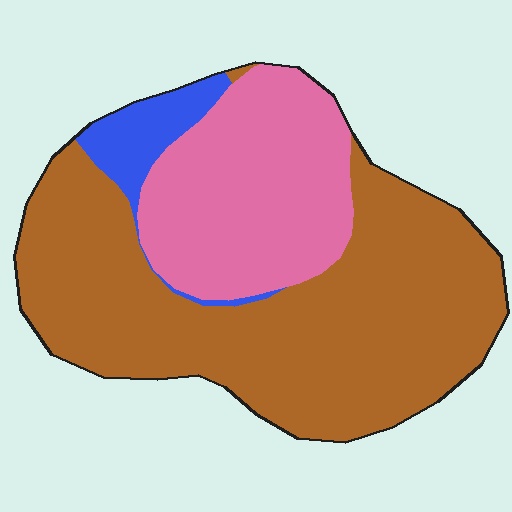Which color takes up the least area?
Blue, at roughly 5%.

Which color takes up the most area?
Brown, at roughly 65%.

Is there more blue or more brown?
Brown.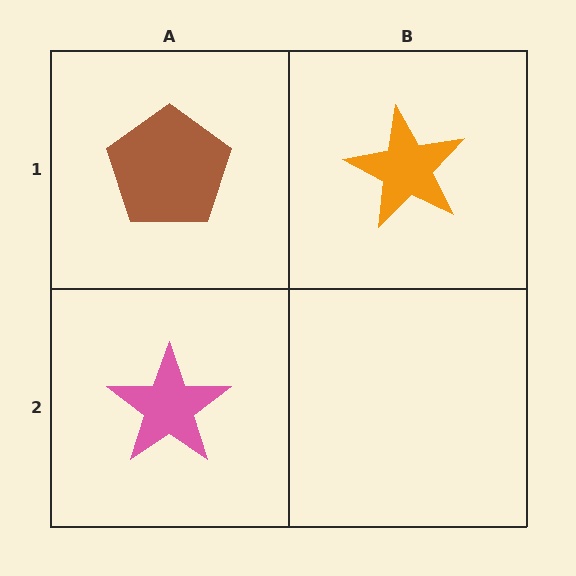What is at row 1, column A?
A brown pentagon.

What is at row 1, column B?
An orange star.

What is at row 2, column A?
A pink star.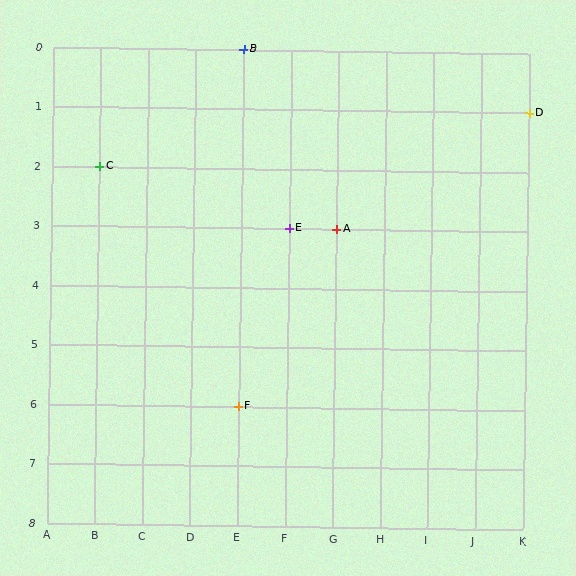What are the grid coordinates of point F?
Point F is at grid coordinates (E, 6).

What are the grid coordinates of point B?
Point B is at grid coordinates (E, 0).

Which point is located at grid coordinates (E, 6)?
Point F is at (E, 6).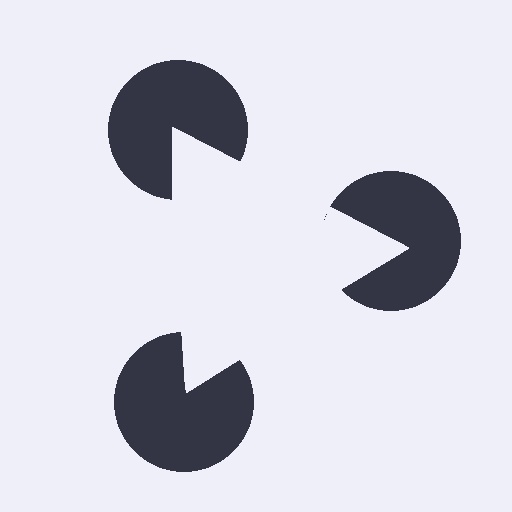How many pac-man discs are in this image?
There are 3 — one at each vertex of the illusory triangle.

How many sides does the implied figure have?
3 sides.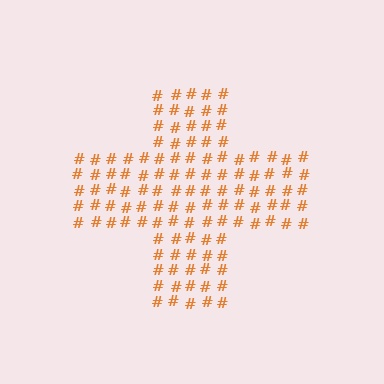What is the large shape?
The large shape is a cross.